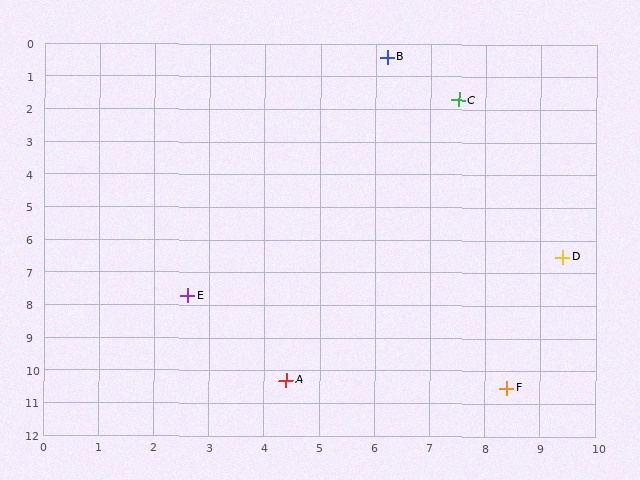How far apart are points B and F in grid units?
Points B and F are about 10.3 grid units apart.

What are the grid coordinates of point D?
Point D is at approximately (9.4, 6.5).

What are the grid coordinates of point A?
Point A is at approximately (4.4, 10.3).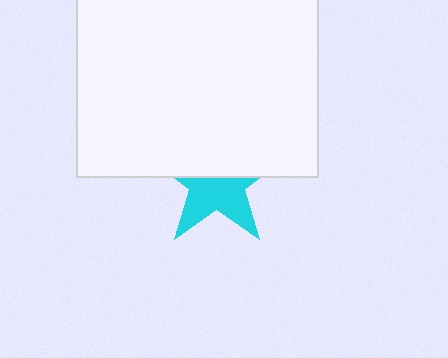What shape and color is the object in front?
The object in front is a white square.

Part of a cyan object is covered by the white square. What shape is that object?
It is a star.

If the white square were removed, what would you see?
You would see the complete cyan star.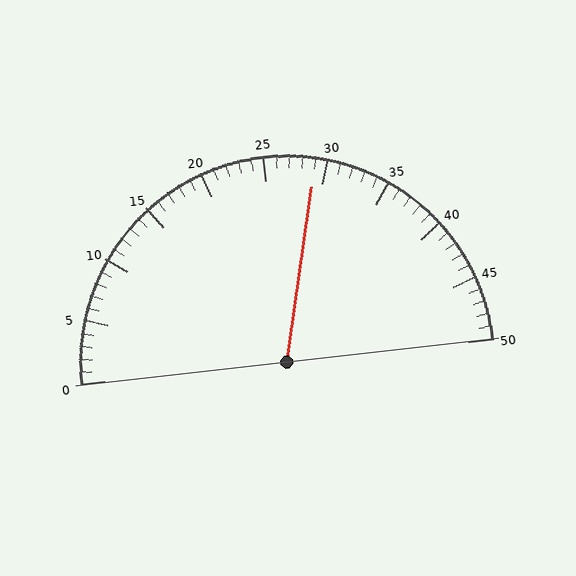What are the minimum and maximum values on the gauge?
The gauge ranges from 0 to 50.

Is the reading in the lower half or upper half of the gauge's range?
The reading is in the upper half of the range (0 to 50).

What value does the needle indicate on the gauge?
The needle indicates approximately 29.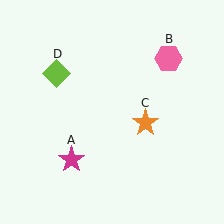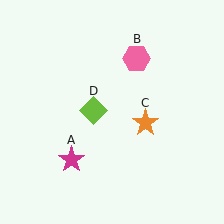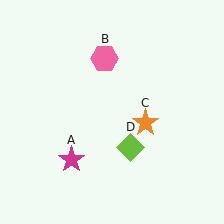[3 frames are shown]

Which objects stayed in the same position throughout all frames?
Magenta star (object A) and orange star (object C) remained stationary.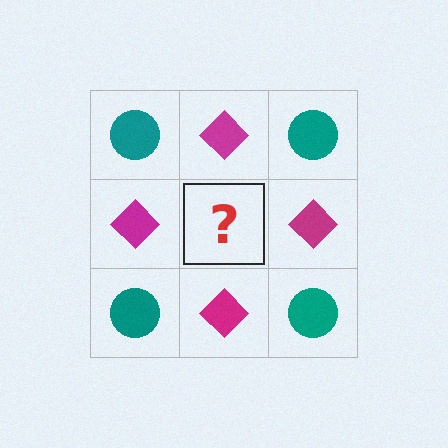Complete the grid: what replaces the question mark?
The question mark should be replaced with a teal circle.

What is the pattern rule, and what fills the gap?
The rule is that it alternates teal circle and magenta diamond in a checkerboard pattern. The gap should be filled with a teal circle.